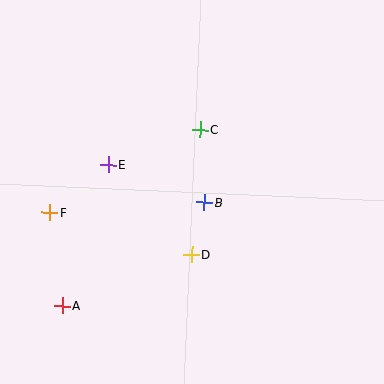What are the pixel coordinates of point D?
Point D is at (192, 254).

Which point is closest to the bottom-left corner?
Point A is closest to the bottom-left corner.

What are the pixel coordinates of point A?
Point A is at (62, 306).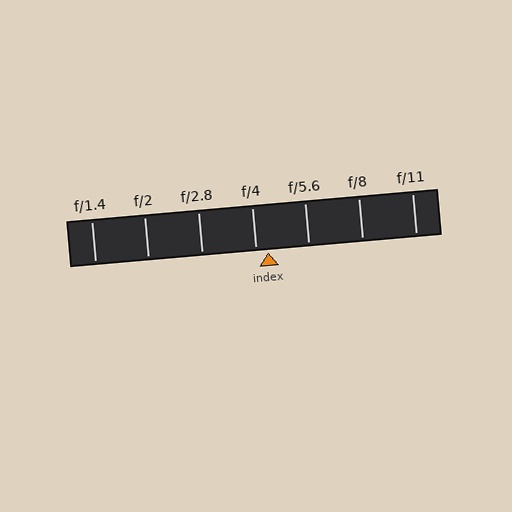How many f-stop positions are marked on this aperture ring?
There are 7 f-stop positions marked.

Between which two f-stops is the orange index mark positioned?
The index mark is between f/4 and f/5.6.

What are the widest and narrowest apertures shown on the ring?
The widest aperture shown is f/1.4 and the narrowest is f/11.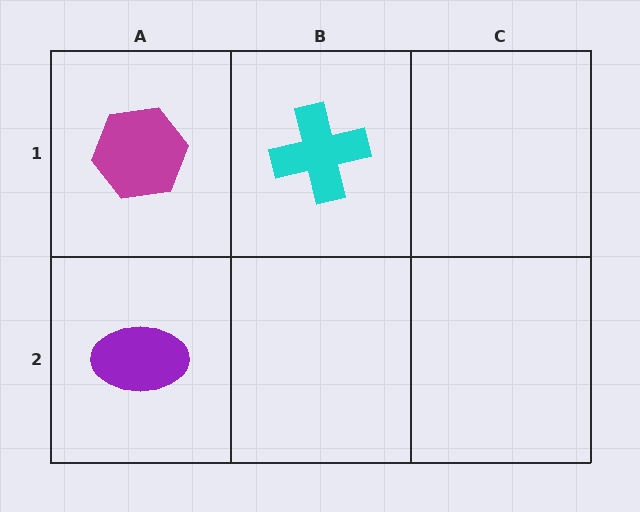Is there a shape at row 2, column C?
No, that cell is empty.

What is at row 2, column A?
A purple ellipse.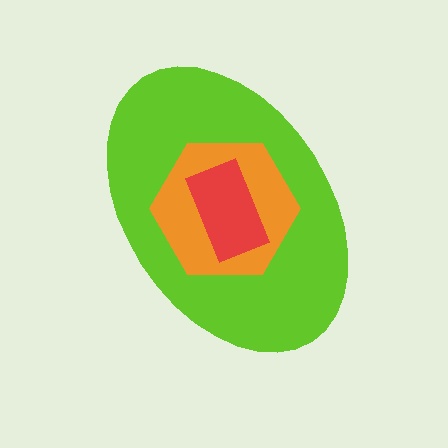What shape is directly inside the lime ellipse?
The orange hexagon.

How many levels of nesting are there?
3.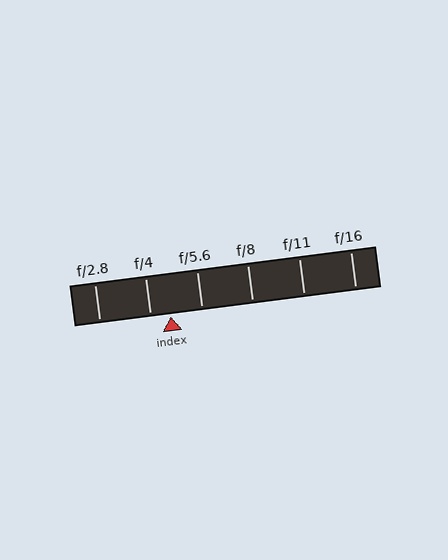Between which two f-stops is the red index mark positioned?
The index mark is between f/4 and f/5.6.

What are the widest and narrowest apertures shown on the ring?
The widest aperture shown is f/2.8 and the narrowest is f/16.